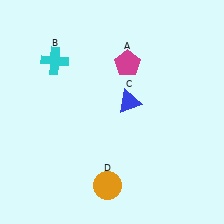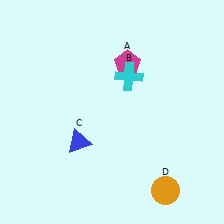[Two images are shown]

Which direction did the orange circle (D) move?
The orange circle (D) moved right.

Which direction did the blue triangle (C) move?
The blue triangle (C) moved left.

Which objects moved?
The objects that moved are: the cyan cross (B), the blue triangle (C), the orange circle (D).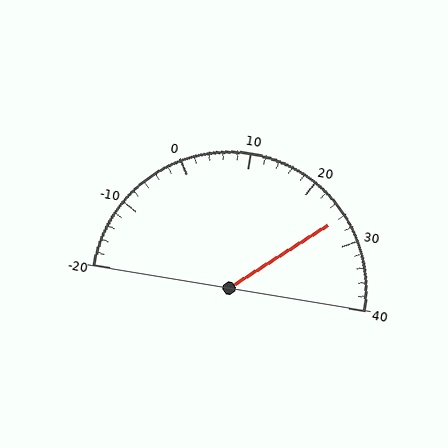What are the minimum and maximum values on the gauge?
The gauge ranges from -20 to 40.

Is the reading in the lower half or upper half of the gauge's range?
The reading is in the upper half of the range (-20 to 40).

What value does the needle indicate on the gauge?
The needle indicates approximately 26.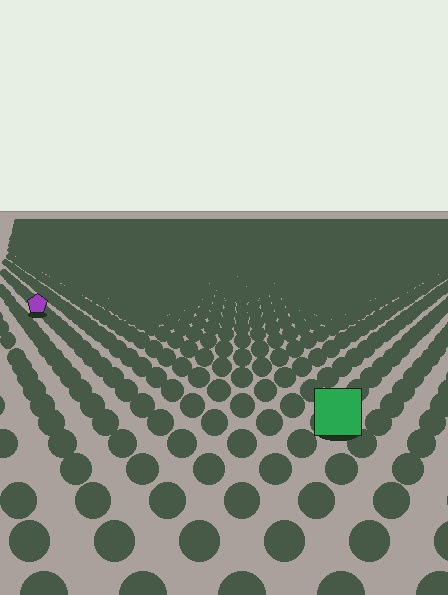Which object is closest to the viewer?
The green square is closest. The texture marks near it are larger and more spread out.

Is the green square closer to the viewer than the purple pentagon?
Yes. The green square is closer — you can tell from the texture gradient: the ground texture is coarser near it.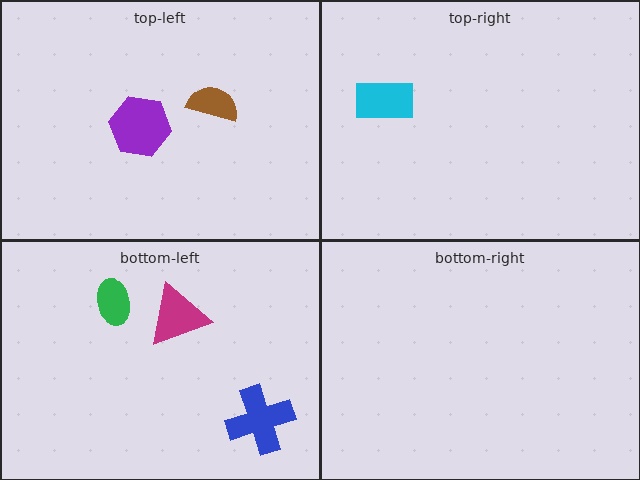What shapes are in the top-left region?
The brown semicircle, the purple hexagon.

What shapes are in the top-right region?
The cyan rectangle.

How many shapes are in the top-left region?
2.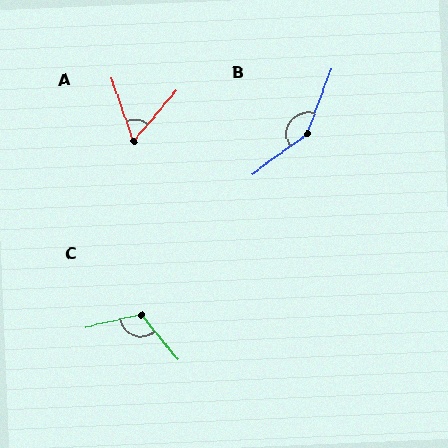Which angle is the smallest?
A, at approximately 59 degrees.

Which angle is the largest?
B, at approximately 146 degrees.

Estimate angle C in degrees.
Approximately 117 degrees.